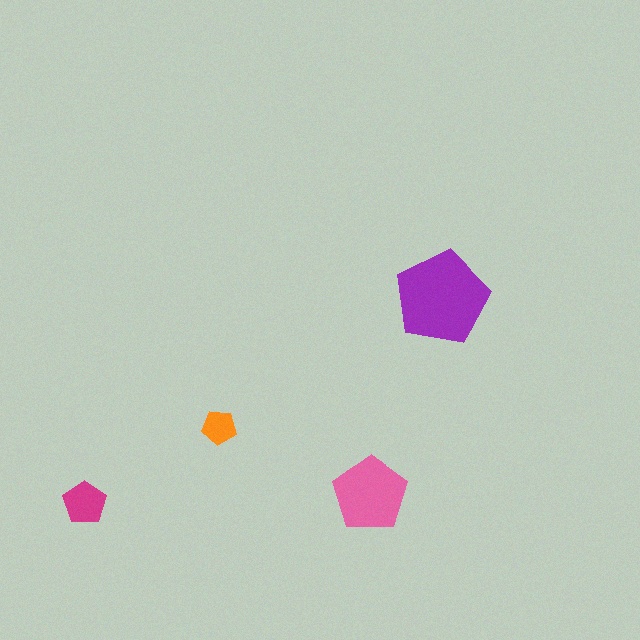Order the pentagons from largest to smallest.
the purple one, the pink one, the magenta one, the orange one.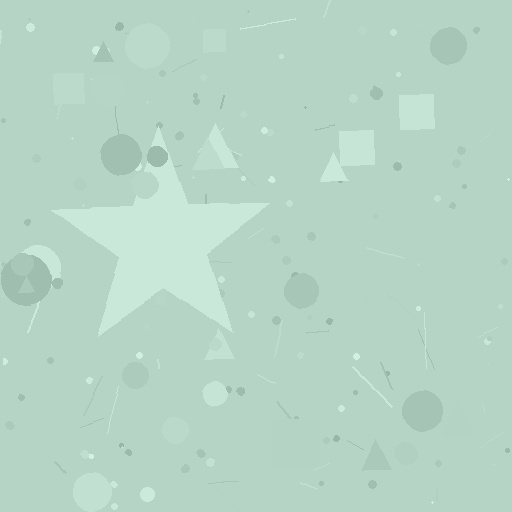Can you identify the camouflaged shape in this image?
The camouflaged shape is a star.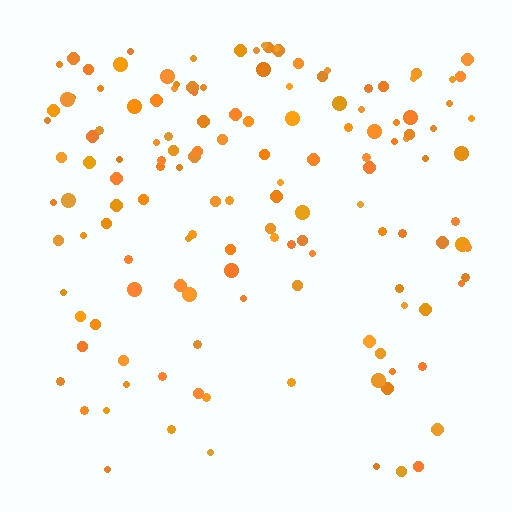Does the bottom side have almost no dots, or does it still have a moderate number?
Still a moderate number, just noticeably fewer than the top.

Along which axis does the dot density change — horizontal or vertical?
Vertical.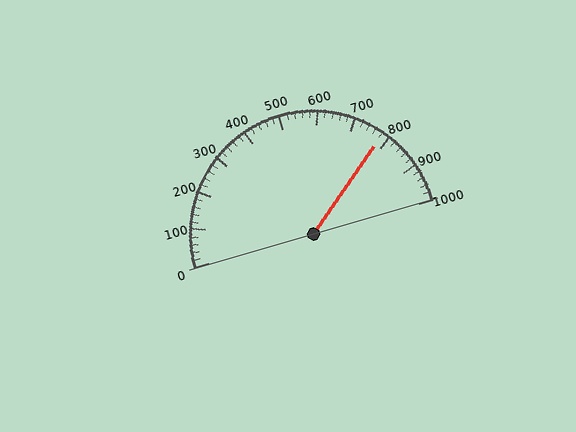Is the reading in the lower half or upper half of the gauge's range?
The reading is in the upper half of the range (0 to 1000).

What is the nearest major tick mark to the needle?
The nearest major tick mark is 800.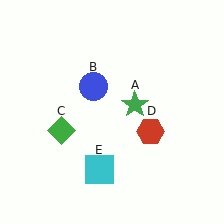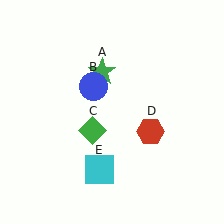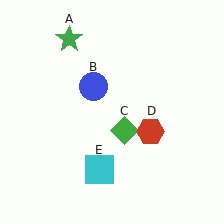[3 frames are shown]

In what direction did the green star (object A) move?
The green star (object A) moved up and to the left.